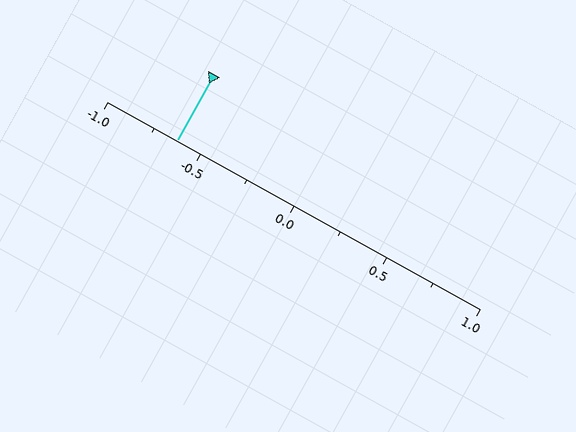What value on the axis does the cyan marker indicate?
The marker indicates approximately -0.62.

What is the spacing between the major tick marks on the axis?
The major ticks are spaced 0.5 apart.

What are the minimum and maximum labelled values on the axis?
The axis runs from -1.0 to 1.0.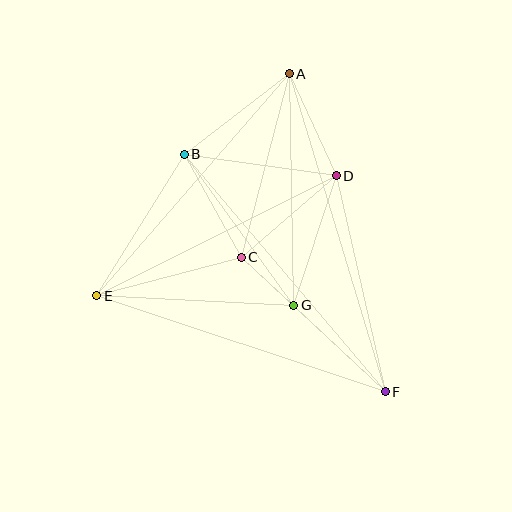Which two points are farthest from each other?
Points A and F are farthest from each other.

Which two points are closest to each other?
Points C and G are closest to each other.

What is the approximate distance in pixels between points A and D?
The distance between A and D is approximately 112 pixels.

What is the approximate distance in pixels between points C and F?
The distance between C and F is approximately 197 pixels.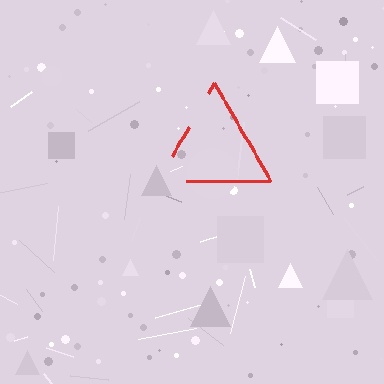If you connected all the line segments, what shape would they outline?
They would outline a triangle.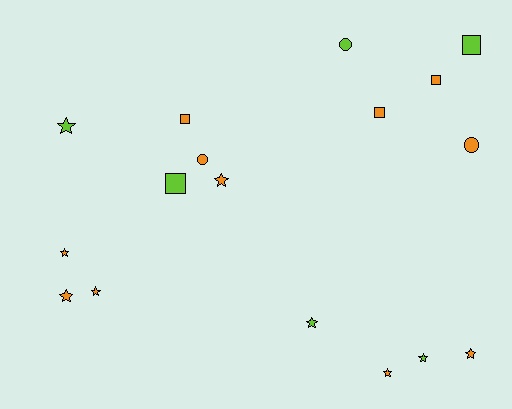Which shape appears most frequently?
Star, with 9 objects.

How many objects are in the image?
There are 17 objects.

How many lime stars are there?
There are 3 lime stars.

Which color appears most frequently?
Orange, with 11 objects.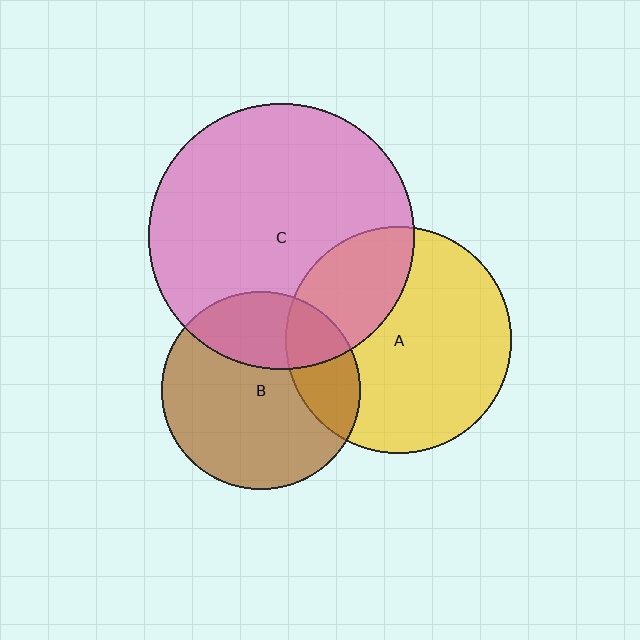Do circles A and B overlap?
Yes.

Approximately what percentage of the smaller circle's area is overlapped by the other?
Approximately 25%.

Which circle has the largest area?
Circle C (pink).